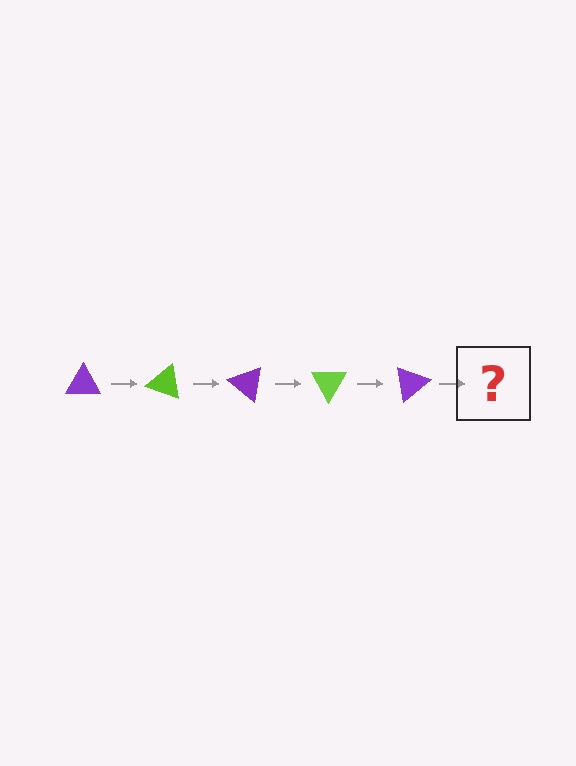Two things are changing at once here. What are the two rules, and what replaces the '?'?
The two rules are that it rotates 20 degrees each step and the color cycles through purple and lime. The '?' should be a lime triangle, rotated 100 degrees from the start.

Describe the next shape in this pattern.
It should be a lime triangle, rotated 100 degrees from the start.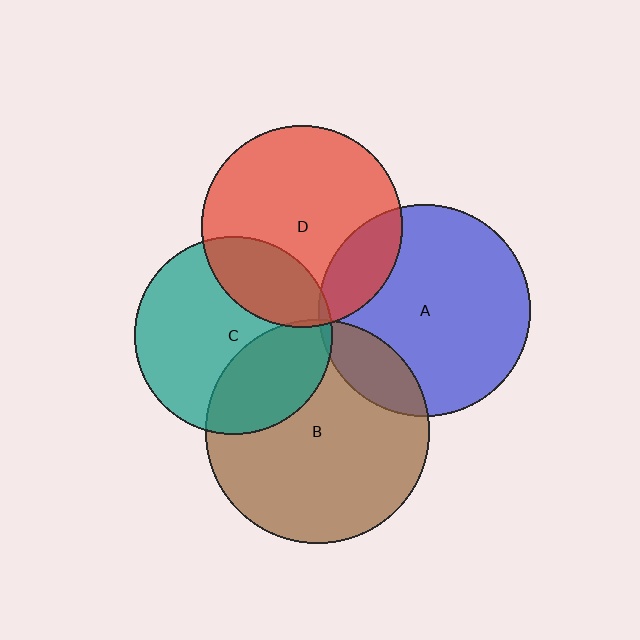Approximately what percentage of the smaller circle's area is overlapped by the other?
Approximately 30%.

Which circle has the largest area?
Circle B (brown).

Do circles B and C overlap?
Yes.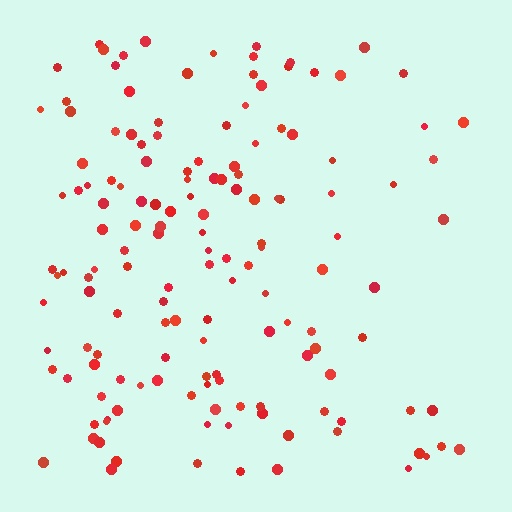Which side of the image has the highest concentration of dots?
The left.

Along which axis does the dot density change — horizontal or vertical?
Horizontal.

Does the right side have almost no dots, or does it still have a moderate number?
Still a moderate number, just noticeably fewer than the left.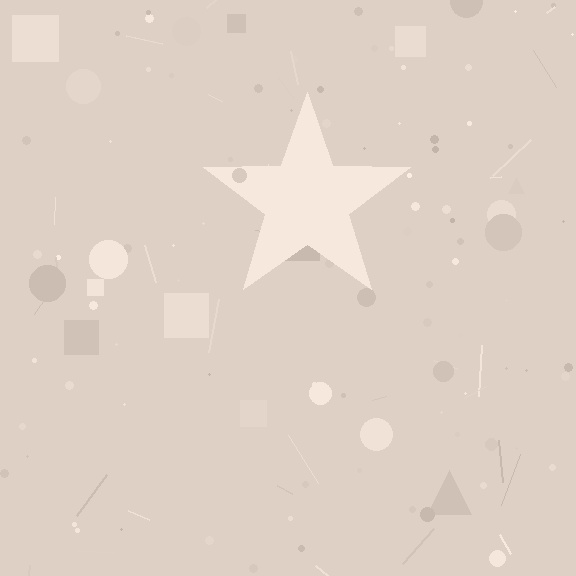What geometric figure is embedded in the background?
A star is embedded in the background.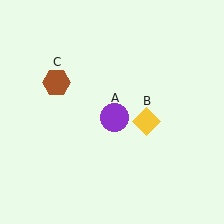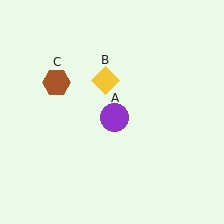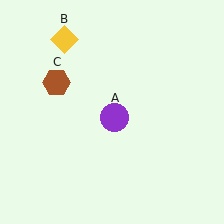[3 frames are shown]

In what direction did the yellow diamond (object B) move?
The yellow diamond (object B) moved up and to the left.